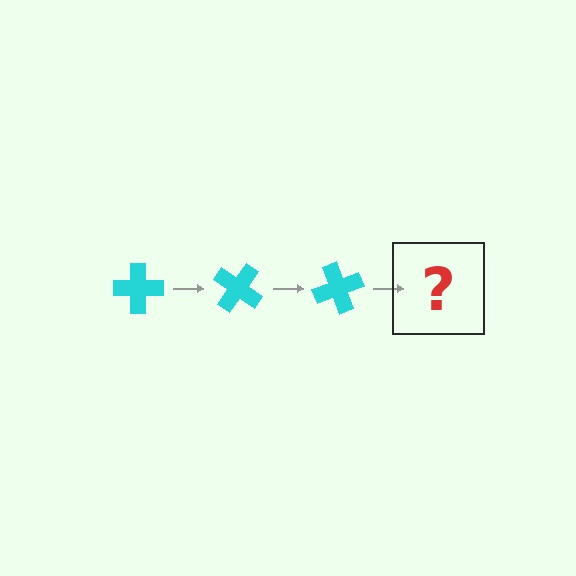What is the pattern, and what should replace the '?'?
The pattern is that the cross rotates 35 degrees each step. The '?' should be a cyan cross rotated 105 degrees.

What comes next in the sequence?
The next element should be a cyan cross rotated 105 degrees.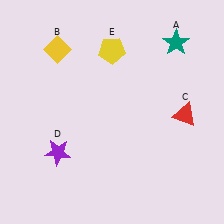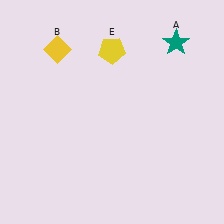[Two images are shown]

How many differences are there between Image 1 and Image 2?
There are 2 differences between the two images.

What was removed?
The purple star (D), the red triangle (C) were removed in Image 2.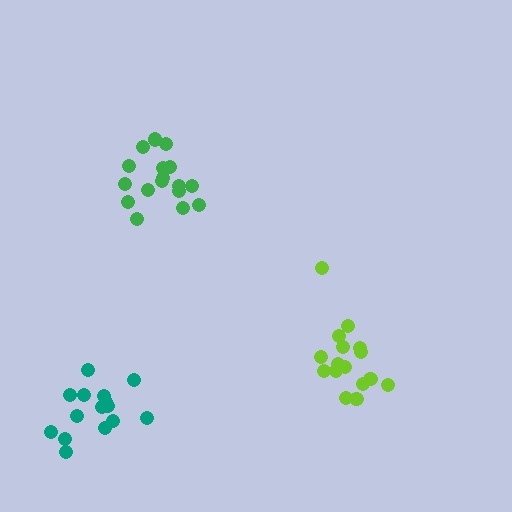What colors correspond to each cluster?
The clusters are colored: teal, green, lime.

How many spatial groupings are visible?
There are 3 spatial groupings.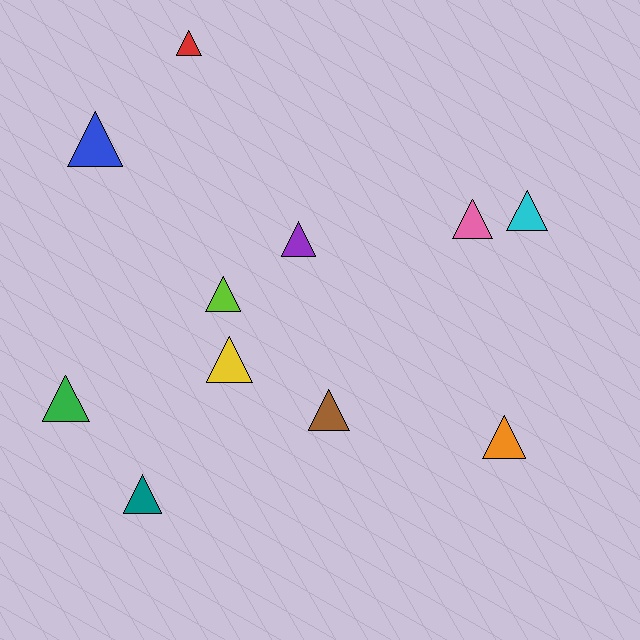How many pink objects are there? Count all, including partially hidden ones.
There is 1 pink object.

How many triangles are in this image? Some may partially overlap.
There are 11 triangles.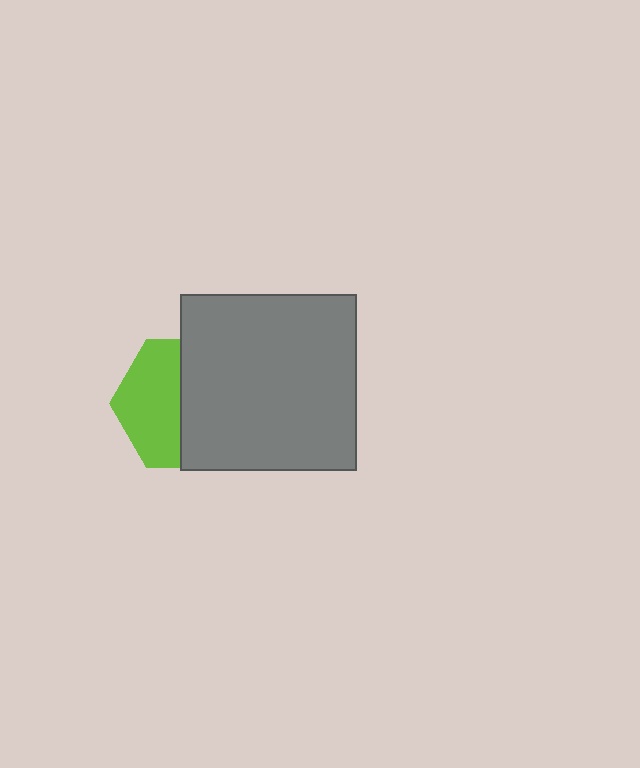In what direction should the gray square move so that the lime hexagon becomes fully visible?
The gray square should move right. That is the shortest direction to clear the overlap and leave the lime hexagon fully visible.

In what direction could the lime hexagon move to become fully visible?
The lime hexagon could move left. That would shift it out from behind the gray square entirely.